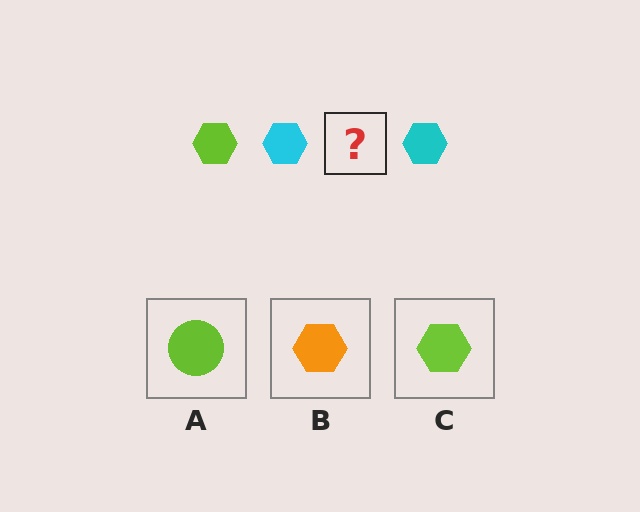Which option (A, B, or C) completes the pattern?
C.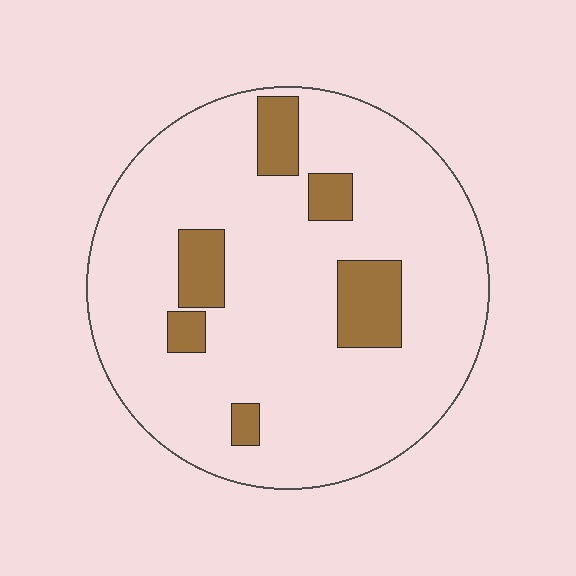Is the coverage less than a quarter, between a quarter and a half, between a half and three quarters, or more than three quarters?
Less than a quarter.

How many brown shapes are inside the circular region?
6.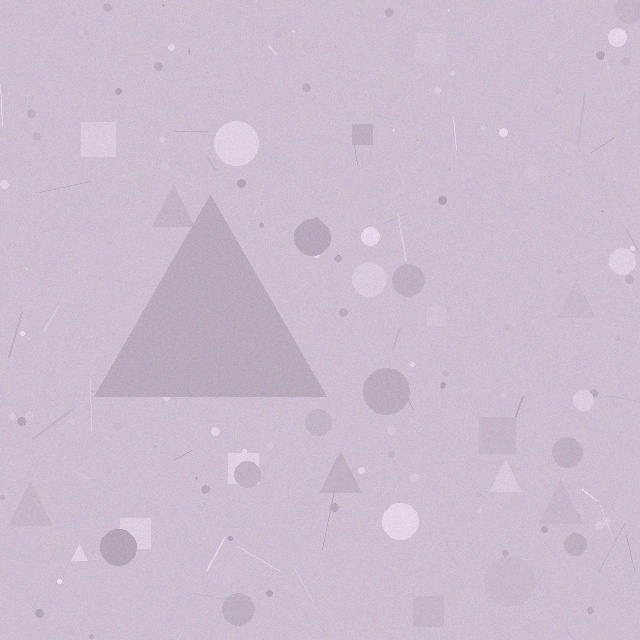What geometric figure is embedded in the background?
A triangle is embedded in the background.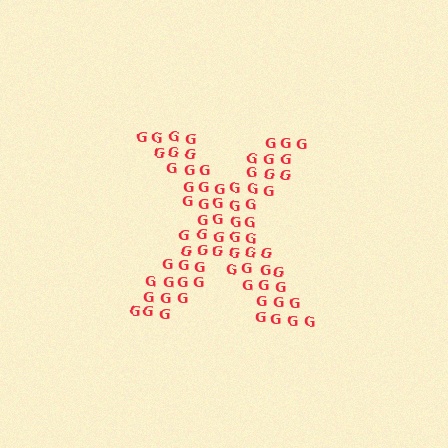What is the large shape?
The large shape is the letter X.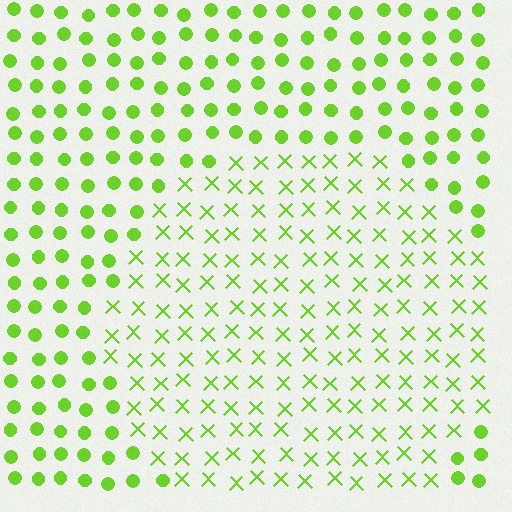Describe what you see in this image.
The image is filled with small lime elements arranged in a uniform grid. A circle-shaped region contains X marks, while the surrounding area contains circles. The boundary is defined purely by the change in element shape.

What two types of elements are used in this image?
The image uses X marks inside the circle region and circles outside it.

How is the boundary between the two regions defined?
The boundary is defined by a change in element shape: X marks inside vs. circles outside. All elements share the same color and spacing.